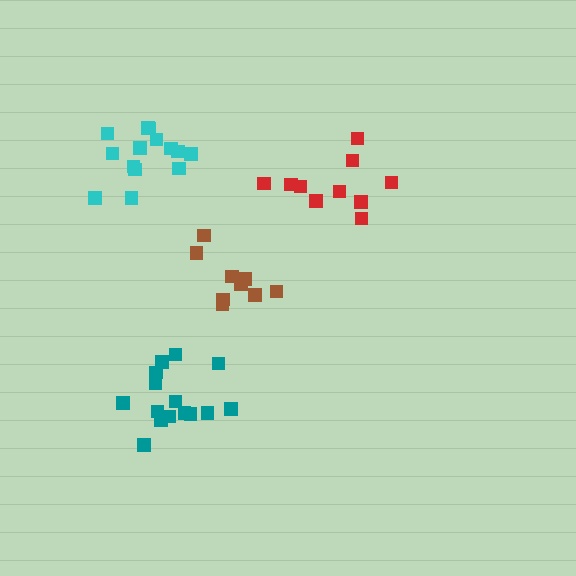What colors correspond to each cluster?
The clusters are colored: red, cyan, teal, brown.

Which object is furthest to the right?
The red cluster is rightmost.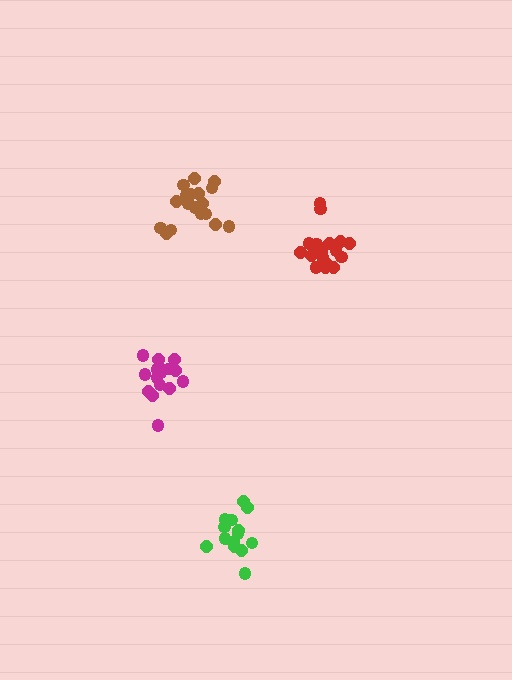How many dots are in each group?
Group 1: 16 dots, Group 2: 18 dots, Group 3: 17 dots, Group 4: 14 dots (65 total).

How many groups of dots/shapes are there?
There are 4 groups.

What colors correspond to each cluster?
The clusters are colored: magenta, brown, red, green.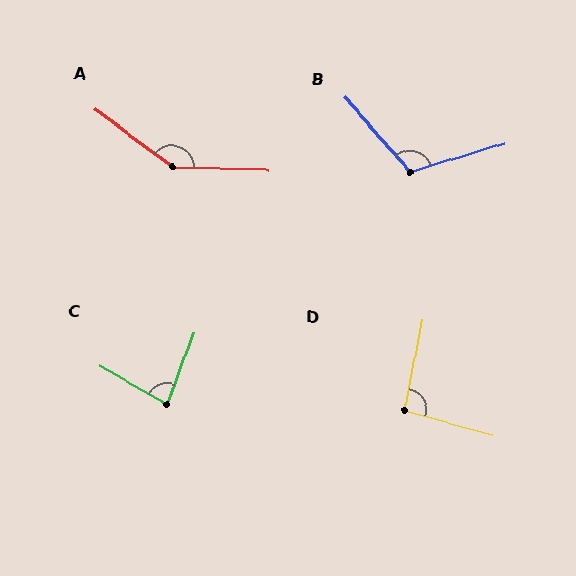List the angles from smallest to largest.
C (80°), D (95°), B (114°), A (145°).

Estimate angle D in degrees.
Approximately 95 degrees.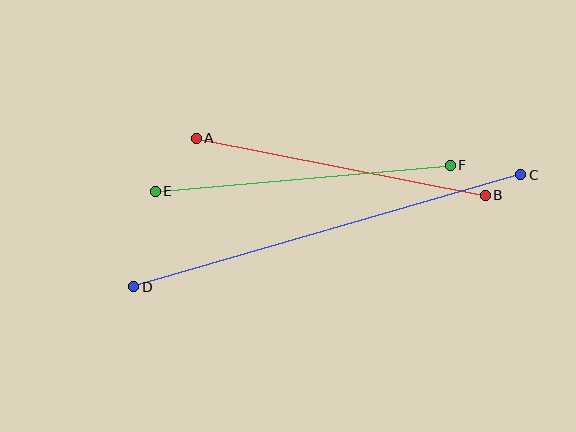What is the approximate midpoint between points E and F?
The midpoint is at approximately (303, 178) pixels.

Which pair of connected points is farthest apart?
Points C and D are farthest apart.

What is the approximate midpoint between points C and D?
The midpoint is at approximately (327, 231) pixels.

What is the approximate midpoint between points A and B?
The midpoint is at approximately (341, 167) pixels.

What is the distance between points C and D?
The distance is approximately 403 pixels.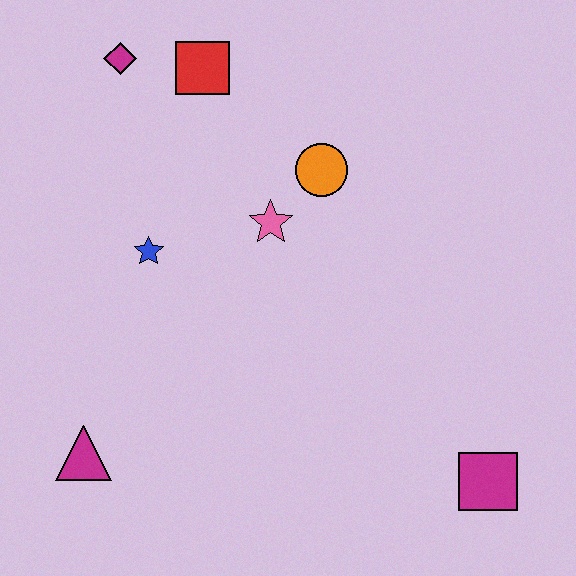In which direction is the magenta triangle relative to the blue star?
The magenta triangle is below the blue star.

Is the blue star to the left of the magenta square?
Yes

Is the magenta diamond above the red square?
Yes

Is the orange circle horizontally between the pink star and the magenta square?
Yes